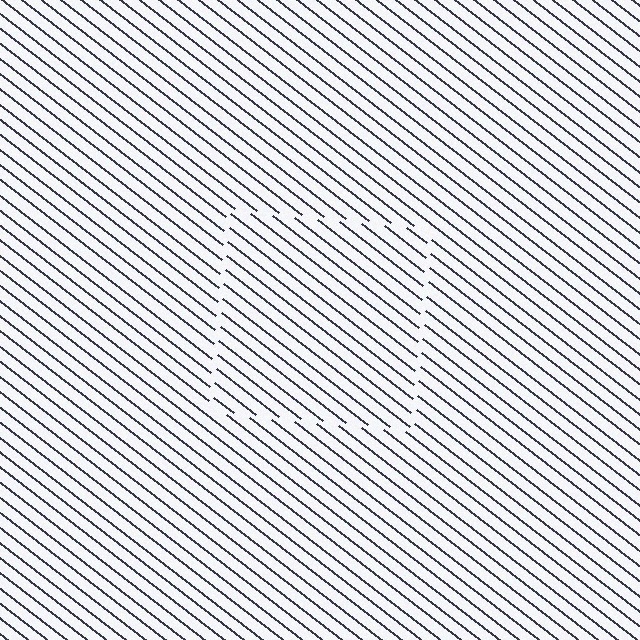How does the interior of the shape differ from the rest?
The interior of the shape contains the same grating, shifted by half a period — the contour is defined by the phase discontinuity where line-ends from the inner and outer gratings abut.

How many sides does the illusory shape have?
4 sides — the line-ends trace a square.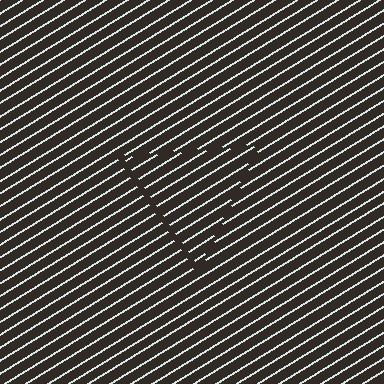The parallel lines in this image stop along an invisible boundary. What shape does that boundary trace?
An illusory triangle. The interior of the shape contains the same grating, shifted by half a period — the contour is defined by the phase discontinuity where line-ends from the inner and outer gratings abut.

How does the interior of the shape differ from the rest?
The interior of the shape contains the same grating, shifted by half a period — the contour is defined by the phase discontinuity where line-ends from the inner and outer gratings abut.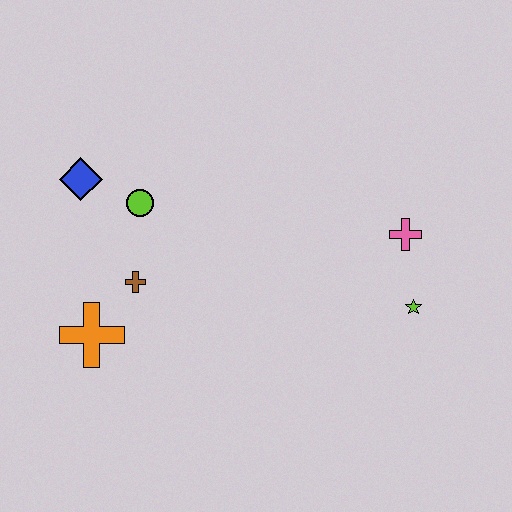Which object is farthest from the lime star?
The blue diamond is farthest from the lime star.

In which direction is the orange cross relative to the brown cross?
The orange cross is below the brown cross.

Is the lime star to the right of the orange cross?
Yes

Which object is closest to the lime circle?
The blue diamond is closest to the lime circle.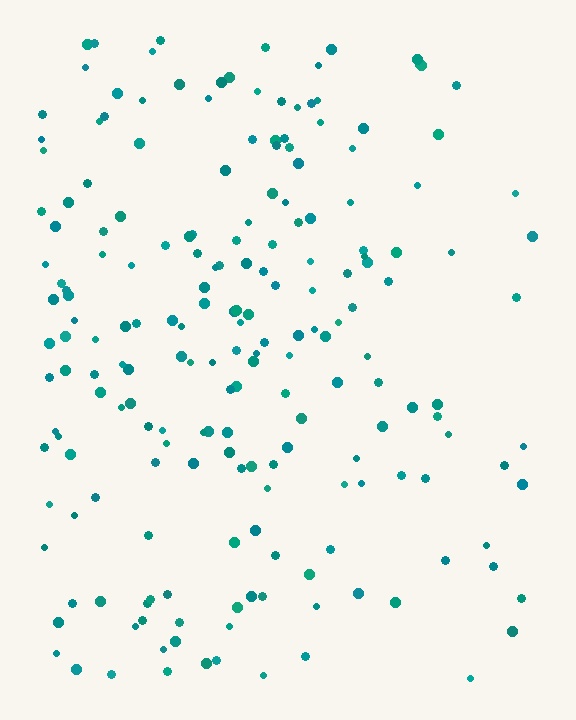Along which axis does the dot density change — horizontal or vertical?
Horizontal.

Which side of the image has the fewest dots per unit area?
The right.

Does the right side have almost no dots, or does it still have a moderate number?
Still a moderate number, just noticeably fewer than the left.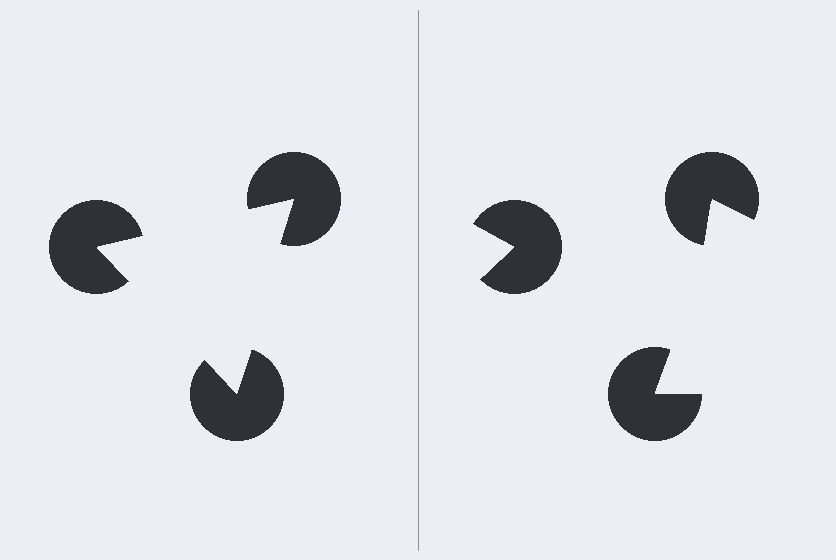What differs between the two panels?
The pac-man discs are positioned identically on both sides; only the wedge orientations differ. On the left they align to a triangle; on the right they are misaligned.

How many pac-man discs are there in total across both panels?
6 — 3 on each side.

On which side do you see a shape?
An illusory triangle appears on the left side. On the right side the wedge cuts are rotated, so no coherent shape forms.